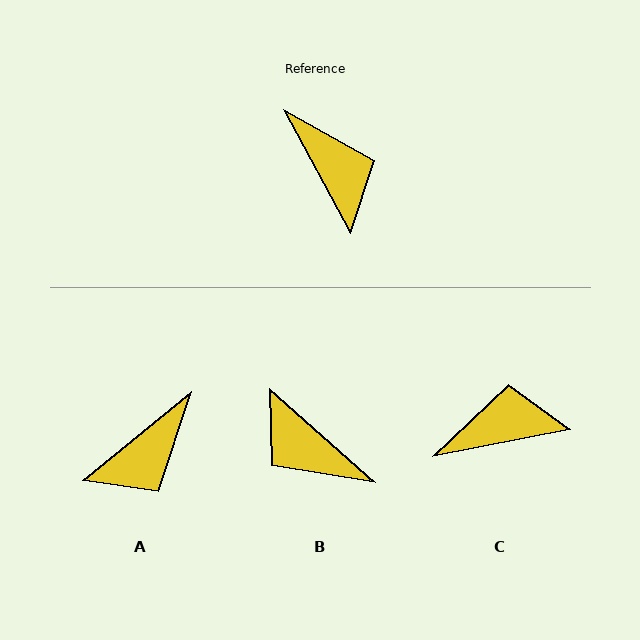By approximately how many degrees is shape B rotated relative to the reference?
Approximately 160 degrees clockwise.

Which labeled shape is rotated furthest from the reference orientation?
B, about 160 degrees away.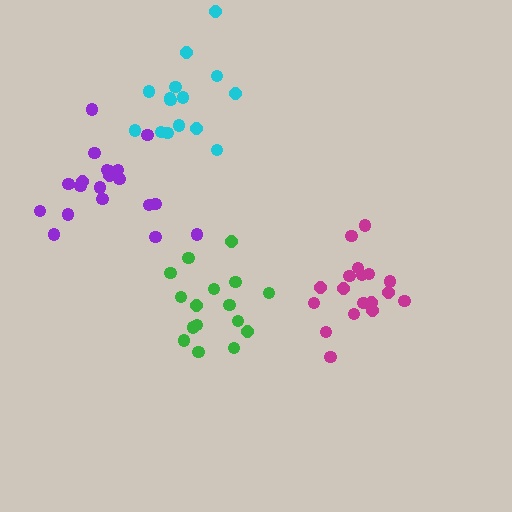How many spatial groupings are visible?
There are 4 spatial groupings.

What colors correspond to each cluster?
The clusters are colored: magenta, purple, green, cyan.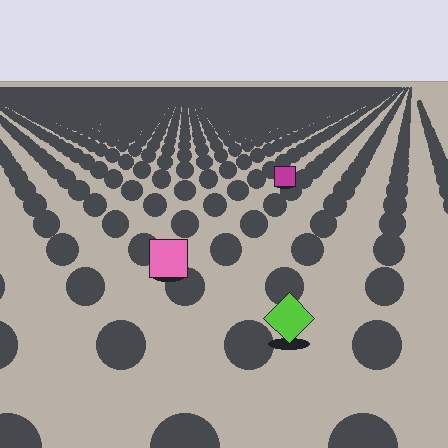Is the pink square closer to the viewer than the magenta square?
Yes. The pink square is closer — you can tell from the texture gradient: the ground texture is coarser near it.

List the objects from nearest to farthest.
From nearest to farthest: the lime diamond, the pink square, the magenta square.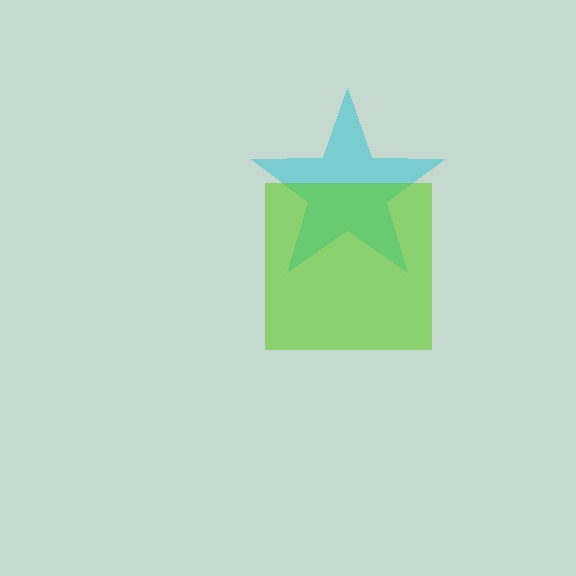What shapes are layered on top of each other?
The layered shapes are: a cyan star, a lime square.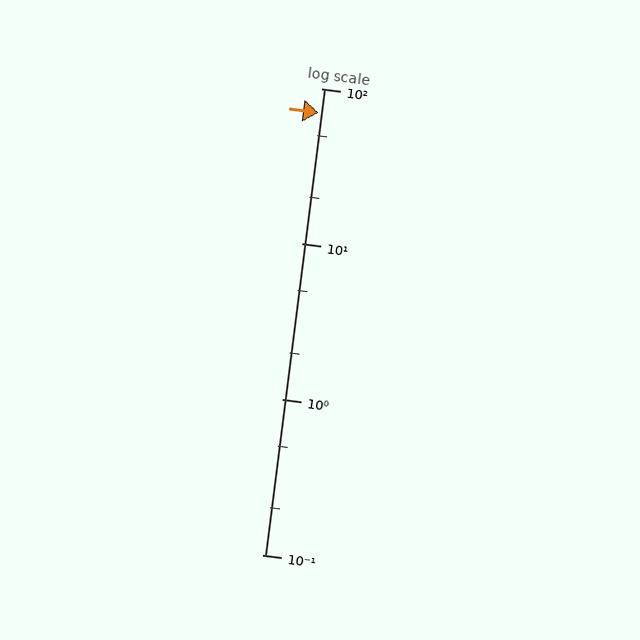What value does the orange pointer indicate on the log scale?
The pointer indicates approximately 70.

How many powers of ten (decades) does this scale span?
The scale spans 3 decades, from 0.1 to 100.